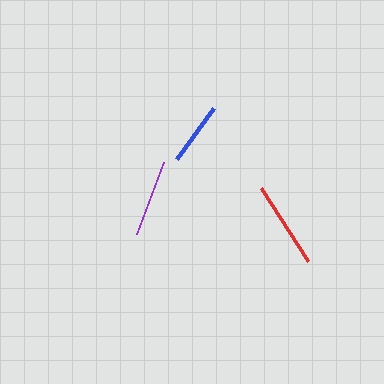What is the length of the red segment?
The red segment is approximately 86 pixels long.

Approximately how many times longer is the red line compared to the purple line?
The red line is approximately 1.1 times the length of the purple line.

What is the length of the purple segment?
The purple segment is approximately 77 pixels long.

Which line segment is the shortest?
The blue line is the shortest at approximately 63 pixels.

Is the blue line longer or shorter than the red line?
The red line is longer than the blue line.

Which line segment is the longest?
The red line is the longest at approximately 86 pixels.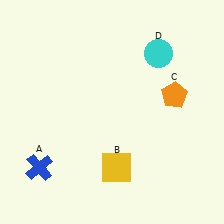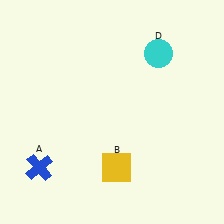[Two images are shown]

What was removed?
The orange pentagon (C) was removed in Image 2.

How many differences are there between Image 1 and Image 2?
There is 1 difference between the two images.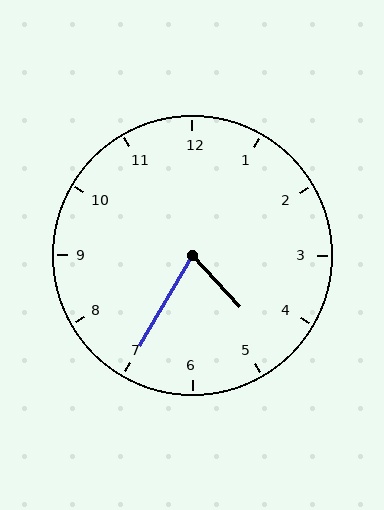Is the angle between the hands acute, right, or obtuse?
It is acute.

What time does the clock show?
4:35.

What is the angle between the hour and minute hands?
Approximately 72 degrees.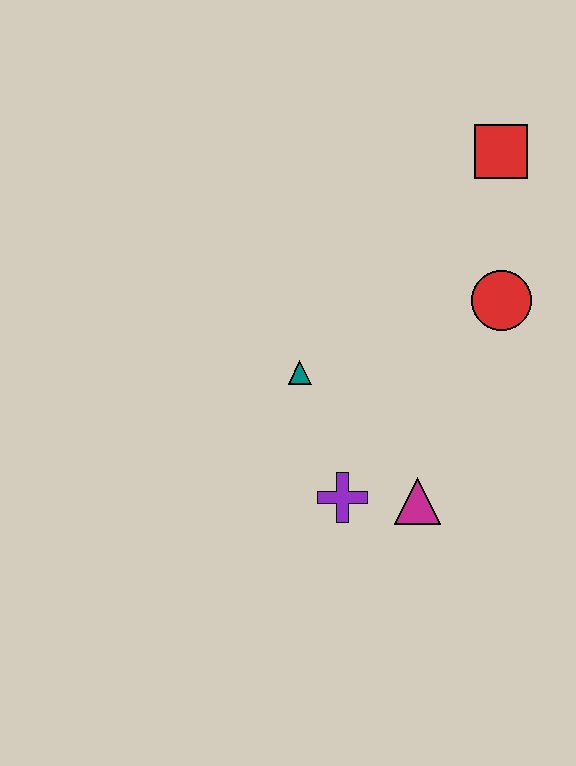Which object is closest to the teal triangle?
The purple cross is closest to the teal triangle.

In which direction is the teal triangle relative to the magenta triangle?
The teal triangle is above the magenta triangle.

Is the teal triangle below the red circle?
Yes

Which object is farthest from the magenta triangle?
The red square is farthest from the magenta triangle.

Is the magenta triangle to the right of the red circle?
No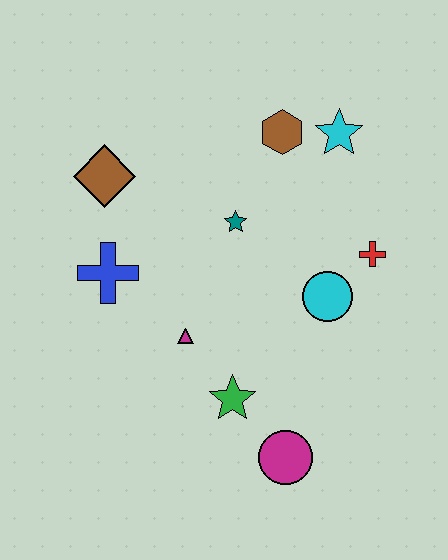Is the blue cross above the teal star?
No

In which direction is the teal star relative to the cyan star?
The teal star is to the left of the cyan star.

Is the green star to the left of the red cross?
Yes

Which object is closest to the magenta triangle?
The green star is closest to the magenta triangle.